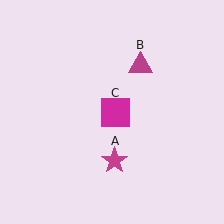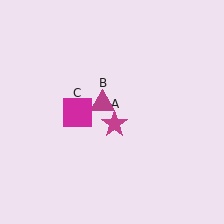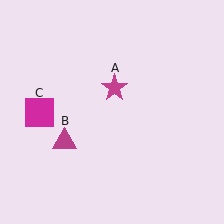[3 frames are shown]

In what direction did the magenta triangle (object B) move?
The magenta triangle (object B) moved down and to the left.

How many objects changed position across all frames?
3 objects changed position: magenta star (object A), magenta triangle (object B), magenta square (object C).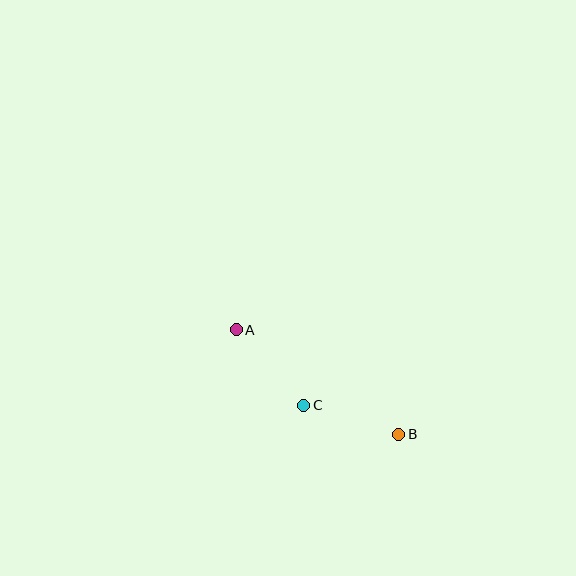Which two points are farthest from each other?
Points A and B are farthest from each other.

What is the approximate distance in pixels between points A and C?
The distance between A and C is approximately 101 pixels.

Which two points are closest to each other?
Points B and C are closest to each other.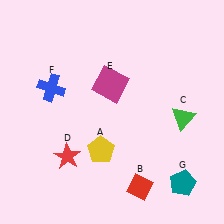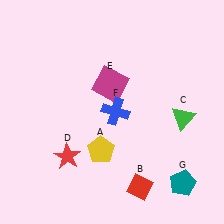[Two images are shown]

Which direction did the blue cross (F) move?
The blue cross (F) moved right.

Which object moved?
The blue cross (F) moved right.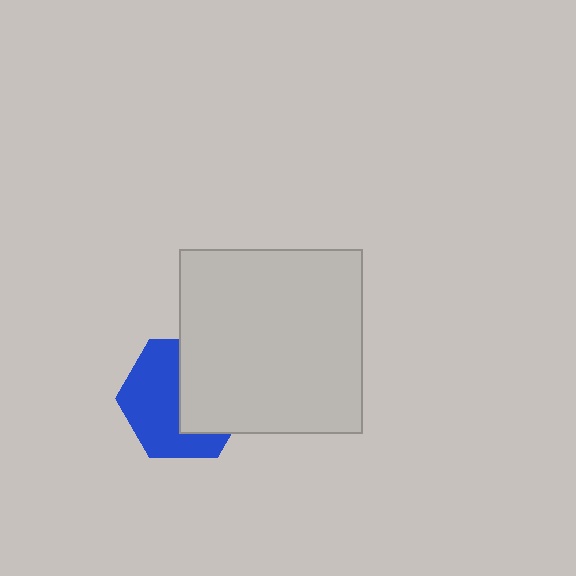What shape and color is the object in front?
The object in front is a light gray square.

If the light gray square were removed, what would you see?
You would see the complete blue hexagon.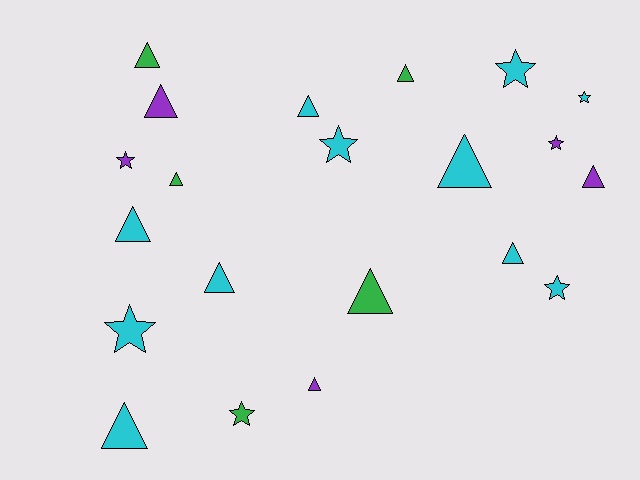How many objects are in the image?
There are 21 objects.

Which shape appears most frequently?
Triangle, with 13 objects.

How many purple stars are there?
There are 2 purple stars.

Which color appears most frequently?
Cyan, with 11 objects.